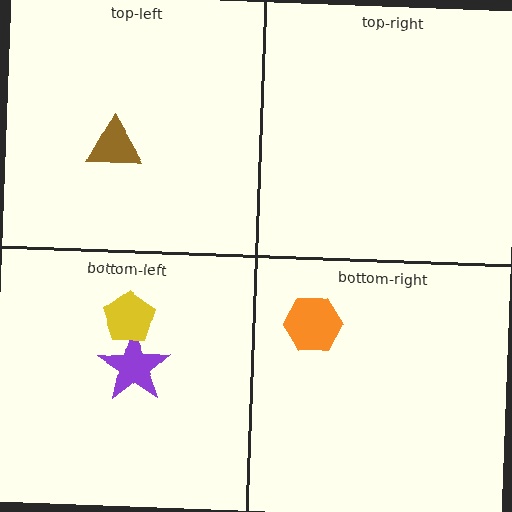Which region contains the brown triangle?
The top-left region.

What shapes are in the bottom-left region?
The purple star, the yellow pentagon.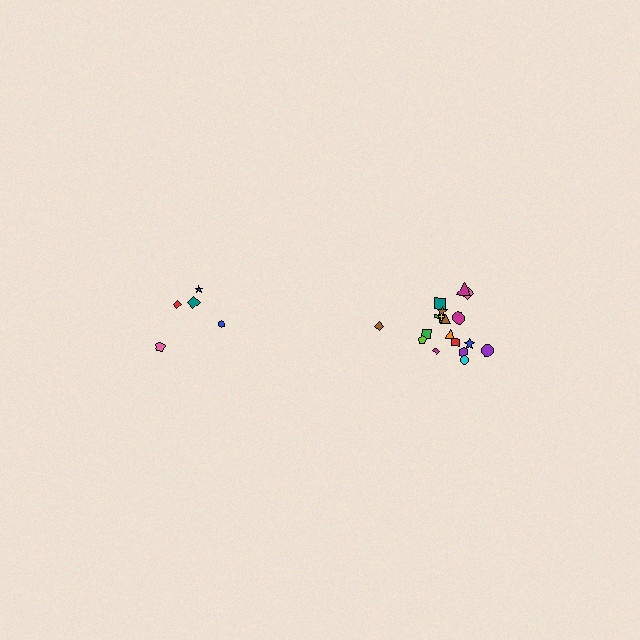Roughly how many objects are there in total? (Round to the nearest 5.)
Roughly 25 objects in total.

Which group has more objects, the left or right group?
The right group.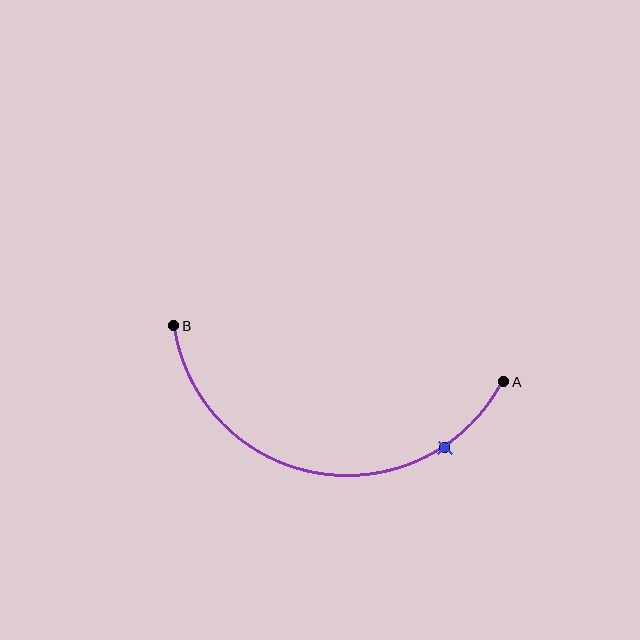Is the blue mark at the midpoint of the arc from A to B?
No. The blue mark lies on the arc but is closer to endpoint A. The arc midpoint would be at the point on the curve equidistant along the arc from both A and B.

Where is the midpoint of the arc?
The arc midpoint is the point on the curve farthest from the straight line joining A and B. It sits below that line.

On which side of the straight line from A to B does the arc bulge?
The arc bulges below the straight line connecting A and B.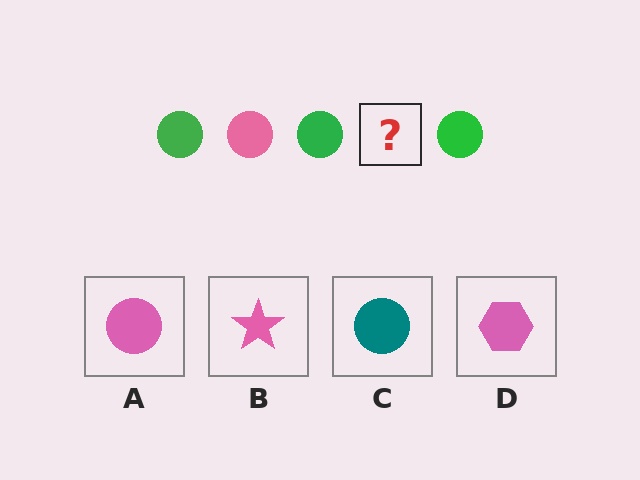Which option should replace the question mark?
Option A.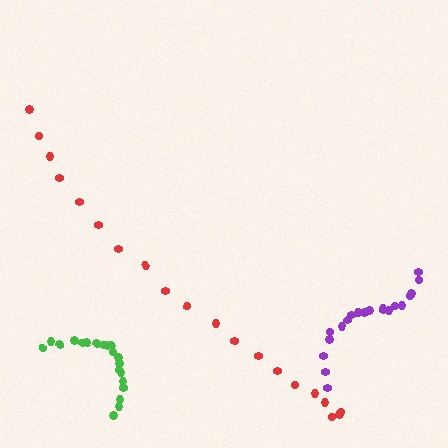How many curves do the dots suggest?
There are 3 distinct paths.